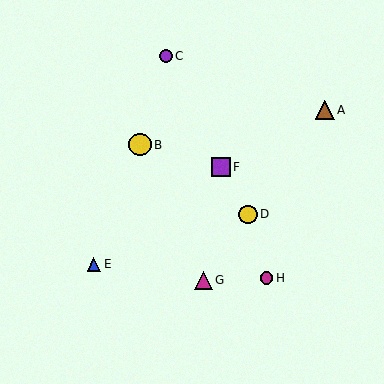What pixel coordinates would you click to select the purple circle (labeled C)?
Click at (166, 56) to select the purple circle C.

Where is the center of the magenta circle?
The center of the magenta circle is at (266, 278).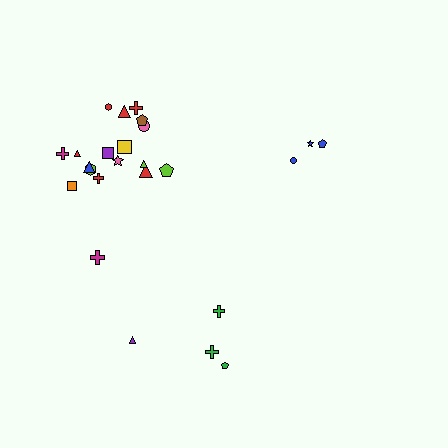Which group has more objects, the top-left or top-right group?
The top-left group.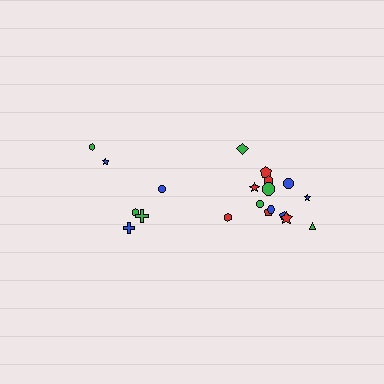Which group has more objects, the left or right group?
The right group.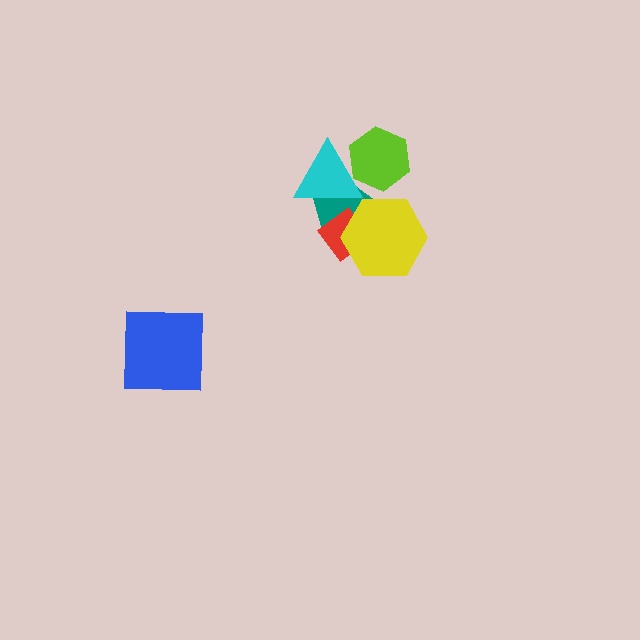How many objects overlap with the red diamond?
3 objects overlap with the red diamond.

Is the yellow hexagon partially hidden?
No, no other shape covers it.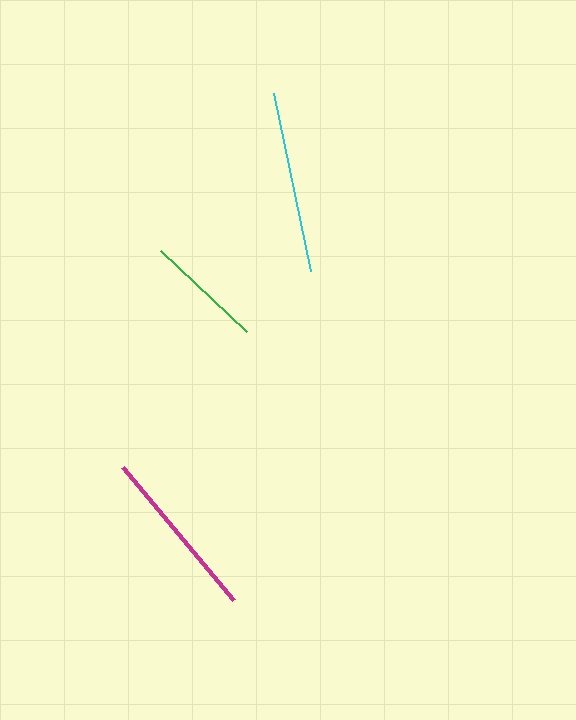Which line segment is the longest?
The cyan line is the longest at approximately 182 pixels.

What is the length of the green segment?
The green segment is approximately 118 pixels long.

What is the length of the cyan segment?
The cyan segment is approximately 182 pixels long.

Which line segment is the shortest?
The green line is the shortest at approximately 118 pixels.